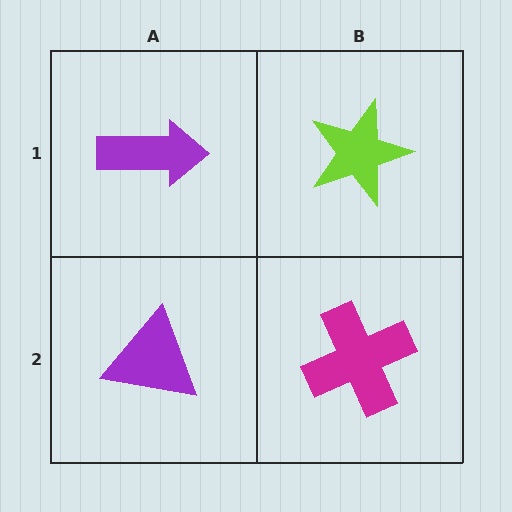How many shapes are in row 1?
2 shapes.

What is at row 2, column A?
A purple triangle.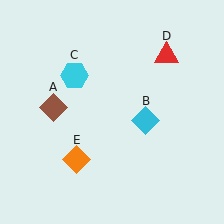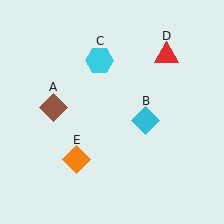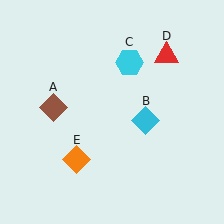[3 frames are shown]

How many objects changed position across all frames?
1 object changed position: cyan hexagon (object C).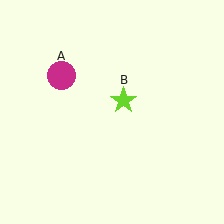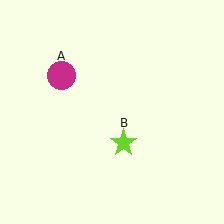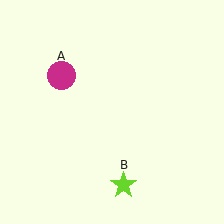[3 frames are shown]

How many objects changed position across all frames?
1 object changed position: lime star (object B).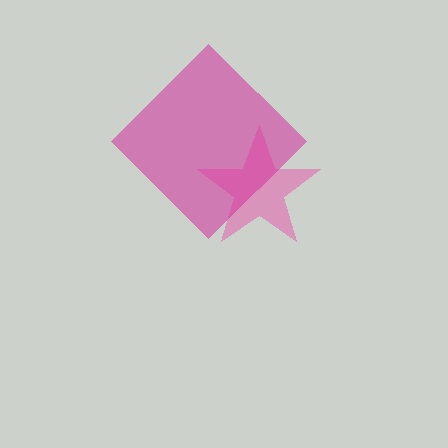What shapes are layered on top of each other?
The layered shapes are: a pink star, a magenta diamond.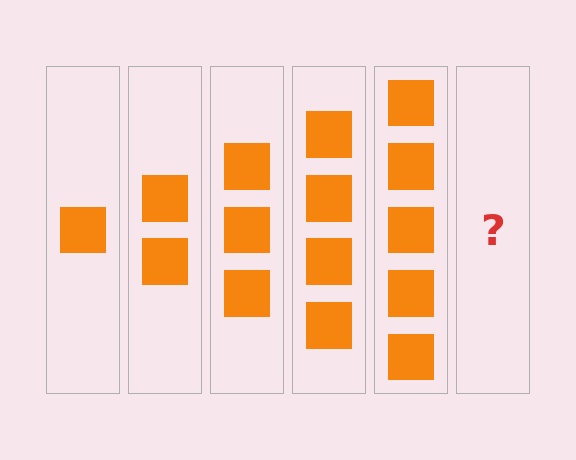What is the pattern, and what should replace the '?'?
The pattern is that each step adds one more square. The '?' should be 6 squares.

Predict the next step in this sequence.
The next step is 6 squares.